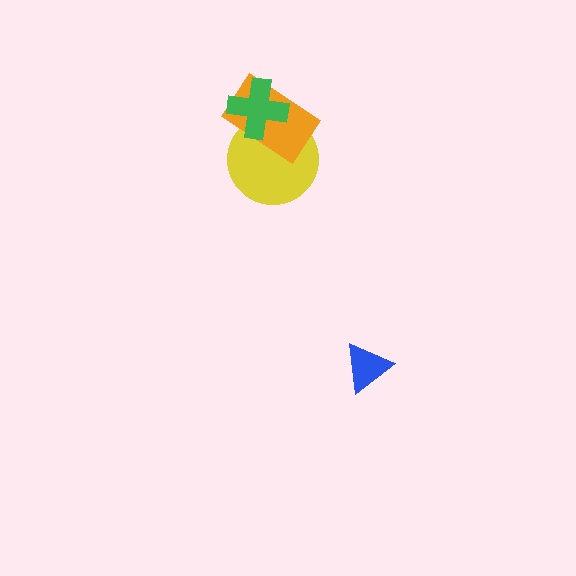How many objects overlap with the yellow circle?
2 objects overlap with the yellow circle.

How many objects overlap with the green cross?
2 objects overlap with the green cross.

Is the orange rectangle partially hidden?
Yes, it is partially covered by another shape.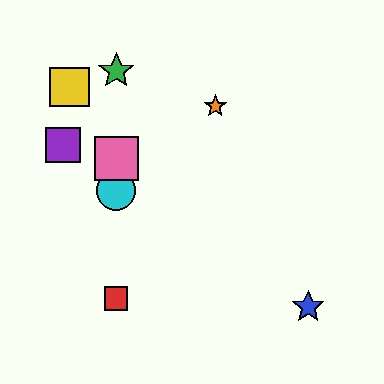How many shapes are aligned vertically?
4 shapes (the red square, the green star, the cyan circle, the pink square) are aligned vertically.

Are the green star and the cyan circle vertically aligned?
Yes, both are at x≈116.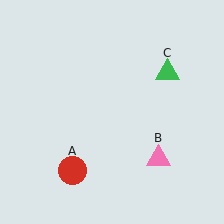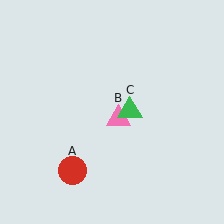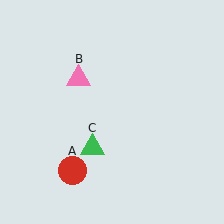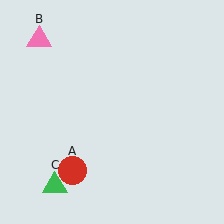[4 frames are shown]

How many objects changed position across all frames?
2 objects changed position: pink triangle (object B), green triangle (object C).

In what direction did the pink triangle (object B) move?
The pink triangle (object B) moved up and to the left.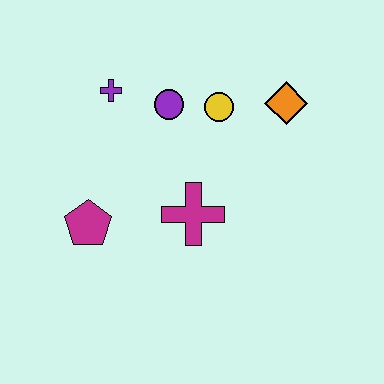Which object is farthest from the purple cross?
The orange diamond is farthest from the purple cross.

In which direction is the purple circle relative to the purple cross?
The purple circle is to the right of the purple cross.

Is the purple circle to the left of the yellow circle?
Yes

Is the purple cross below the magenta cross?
No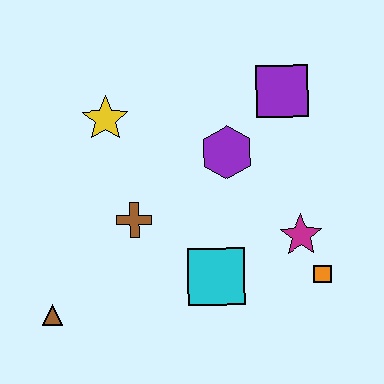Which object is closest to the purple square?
The purple hexagon is closest to the purple square.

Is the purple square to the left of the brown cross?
No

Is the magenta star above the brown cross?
No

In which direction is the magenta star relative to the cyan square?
The magenta star is to the right of the cyan square.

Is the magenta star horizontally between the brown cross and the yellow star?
No